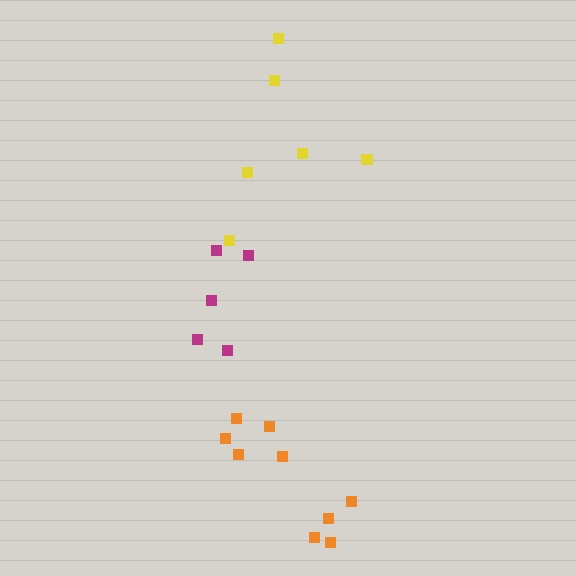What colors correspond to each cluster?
The clusters are colored: yellow, magenta, orange.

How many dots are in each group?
Group 1: 6 dots, Group 2: 5 dots, Group 3: 9 dots (20 total).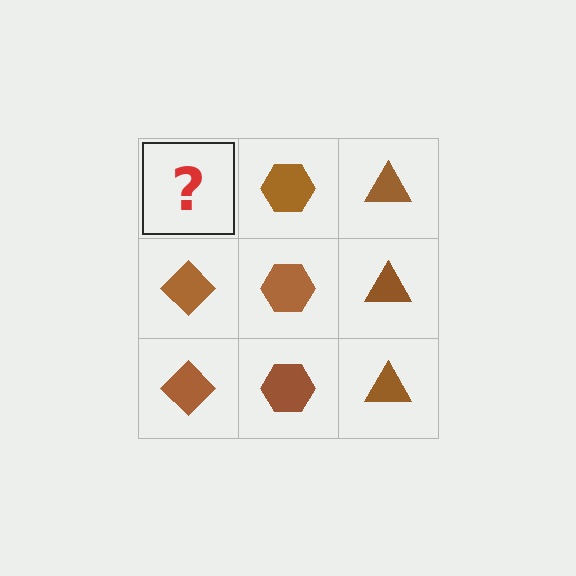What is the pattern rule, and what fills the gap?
The rule is that each column has a consistent shape. The gap should be filled with a brown diamond.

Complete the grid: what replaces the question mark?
The question mark should be replaced with a brown diamond.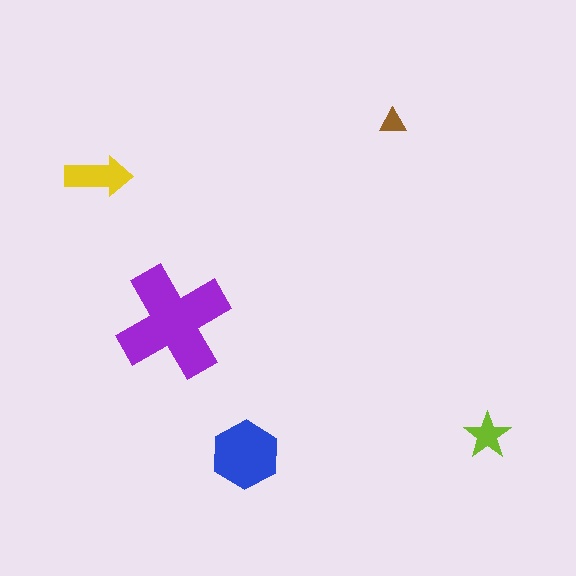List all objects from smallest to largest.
The brown triangle, the lime star, the yellow arrow, the blue hexagon, the purple cross.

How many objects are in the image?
There are 5 objects in the image.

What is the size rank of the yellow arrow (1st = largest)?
3rd.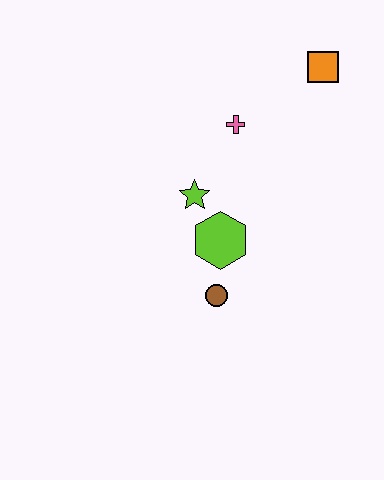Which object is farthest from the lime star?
The orange square is farthest from the lime star.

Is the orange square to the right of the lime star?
Yes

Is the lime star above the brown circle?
Yes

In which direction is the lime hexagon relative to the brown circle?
The lime hexagon is above the brown circle.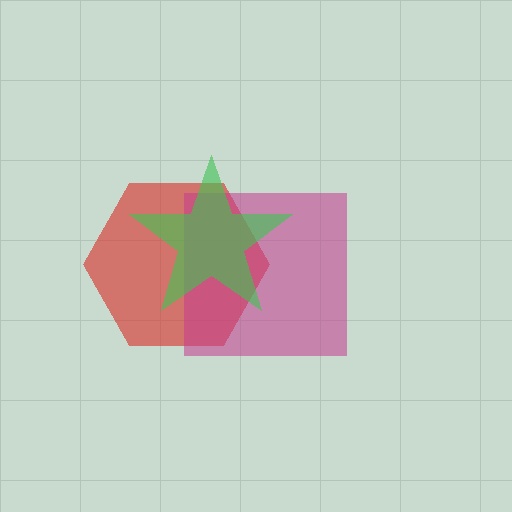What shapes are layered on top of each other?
The layered shapes are: a red hexagon, a magenta square, a green star.